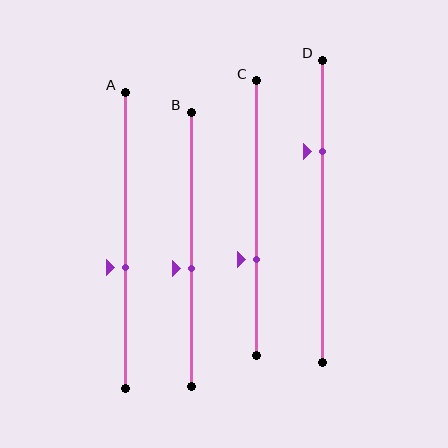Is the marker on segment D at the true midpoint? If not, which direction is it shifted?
No, the marker on segment D is shifted upward by about 20% of the segment length.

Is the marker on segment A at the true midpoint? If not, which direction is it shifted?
No, the marker on segment A is shifted downward by about 9% of the segment length.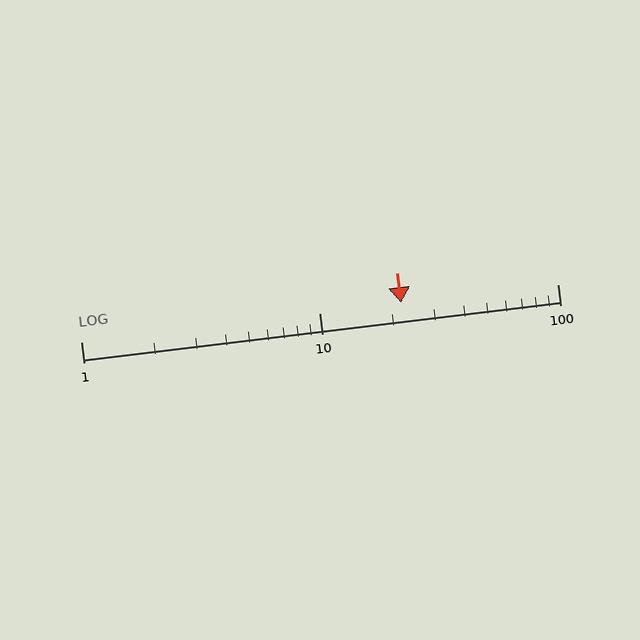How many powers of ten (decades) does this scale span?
The scale spans 2 decades, from 1 to 100.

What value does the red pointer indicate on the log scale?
The pointer indicates approximately 22.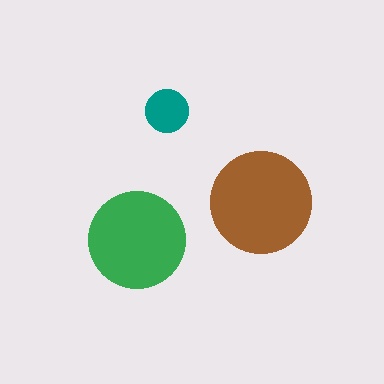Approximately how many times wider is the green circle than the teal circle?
About 2 times wider.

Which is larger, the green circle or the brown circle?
The brown one.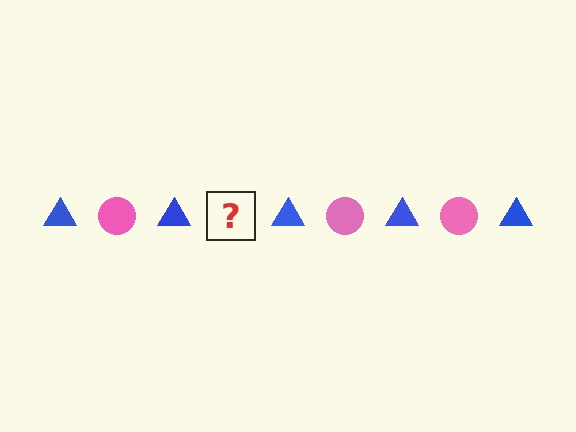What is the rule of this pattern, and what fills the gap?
The rule is that the pattern alternates between blue triangle and pink circle. The gap should be filled with a pink circle.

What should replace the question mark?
The question mark should be replaced with a pink circle.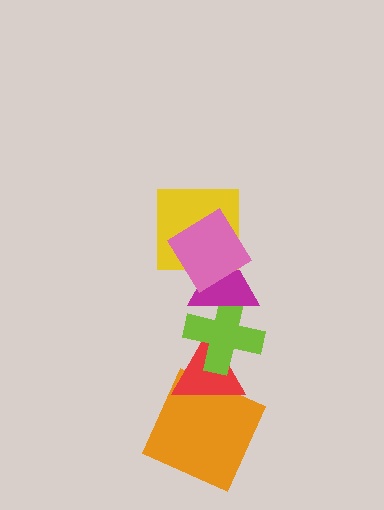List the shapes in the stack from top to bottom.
From top to bottom: the pink diamond, the yellow square, the magenta triangle, the lime cross, the red triangle, the orange square.